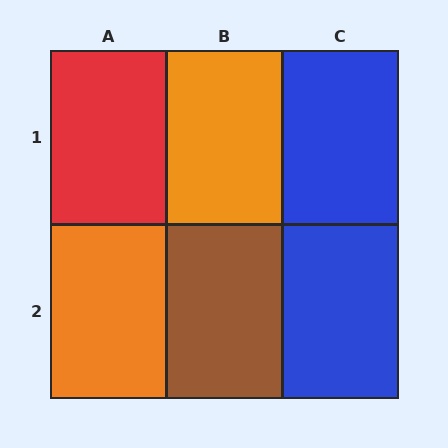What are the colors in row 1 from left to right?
Red, orange, blue.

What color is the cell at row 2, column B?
Brown.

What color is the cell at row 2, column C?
Blue.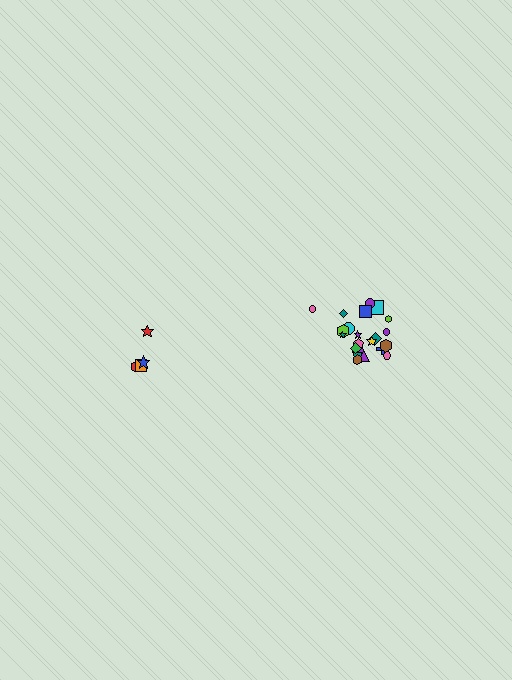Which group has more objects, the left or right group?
The right group.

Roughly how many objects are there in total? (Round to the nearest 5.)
Roughly 25 objects in total.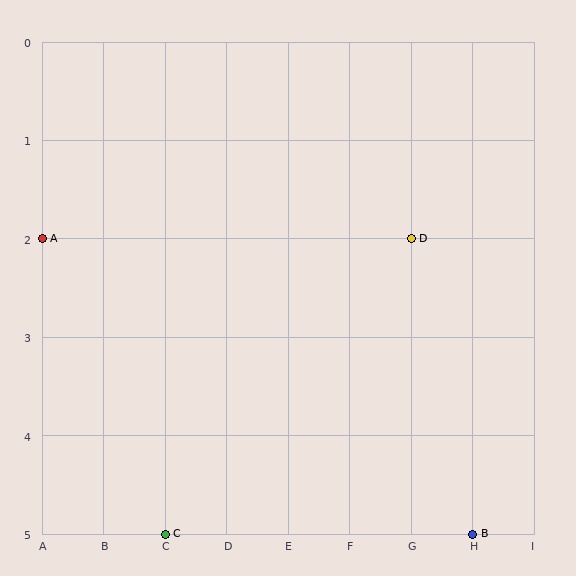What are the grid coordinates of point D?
Point D is at grid coordinates (G, 2).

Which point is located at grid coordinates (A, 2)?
Point A is at (A, 2).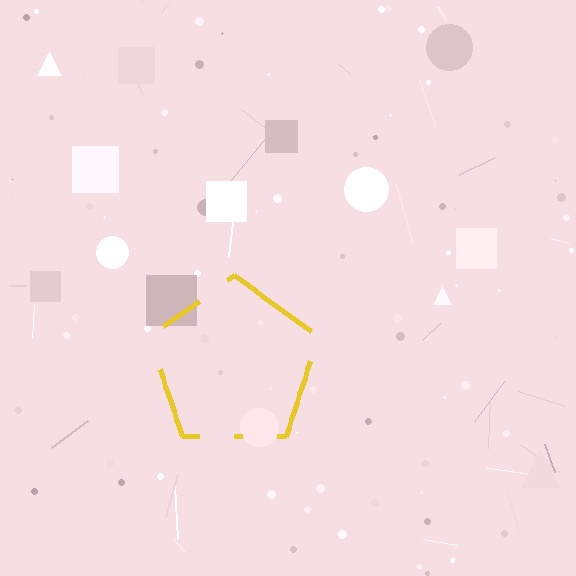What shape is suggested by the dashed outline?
The dashed outline suggests a pentagon.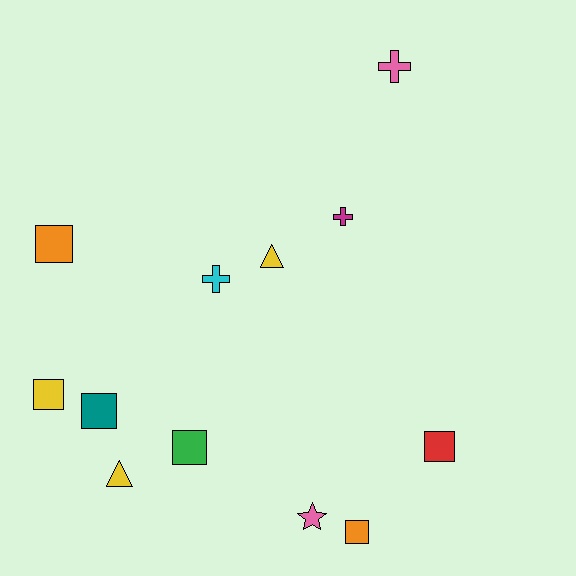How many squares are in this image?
There are 6 squares.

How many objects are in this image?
There are 12 objects.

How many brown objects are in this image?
There are no brown objects.